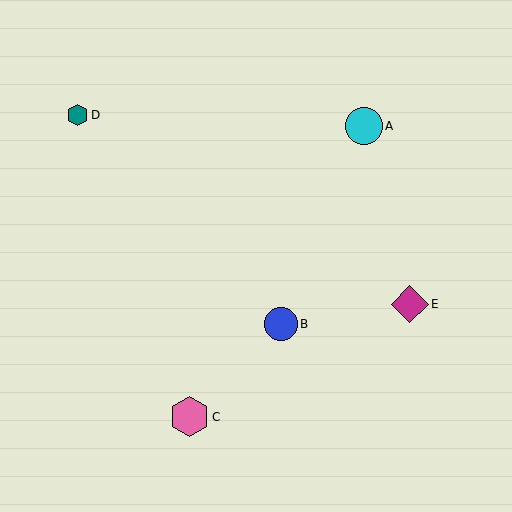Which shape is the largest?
The pink hexagon (labeled C) is the largest.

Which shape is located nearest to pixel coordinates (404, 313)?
The magenta diamond (labeled E) at (410, 304) is nearest to that location.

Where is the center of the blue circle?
The center of the blue circle is at (281, 324).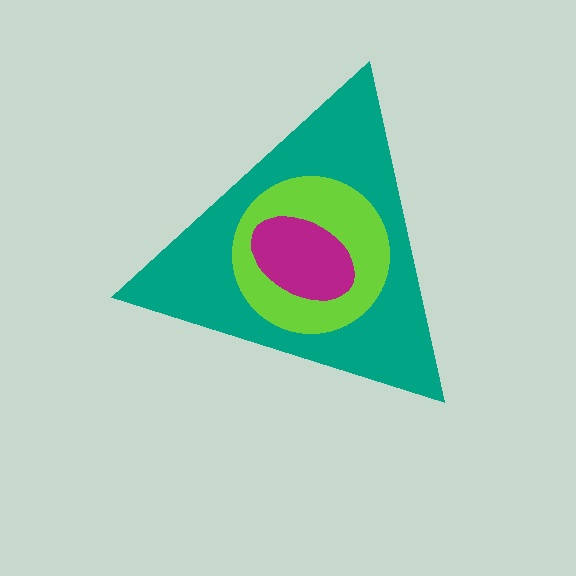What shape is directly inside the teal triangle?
The lime circle.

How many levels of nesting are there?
3.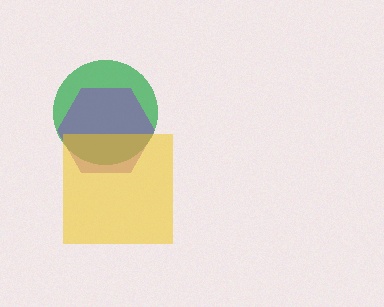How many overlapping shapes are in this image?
There are 3 overlapping shapes in the image.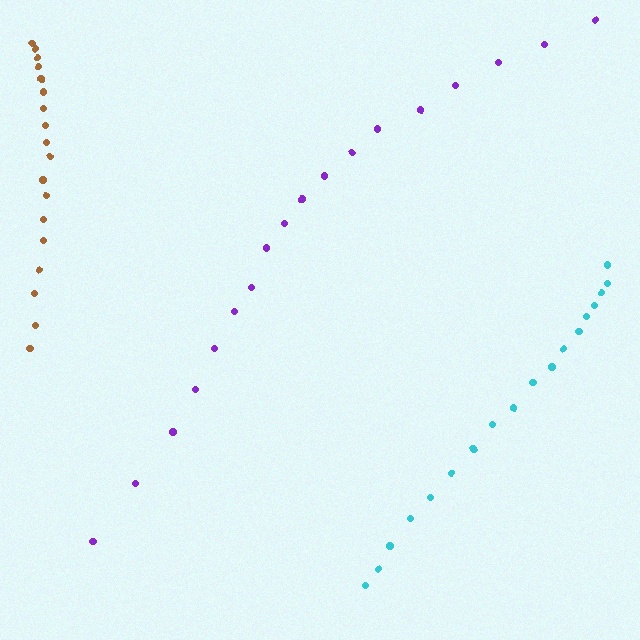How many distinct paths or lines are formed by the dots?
There are 3 distinct paths.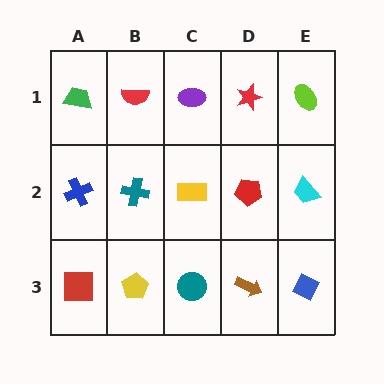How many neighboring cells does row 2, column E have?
3.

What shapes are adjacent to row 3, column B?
A teal cross (row 2, column B), a red square (row 3, column A), a teal circle (row 3, column C).